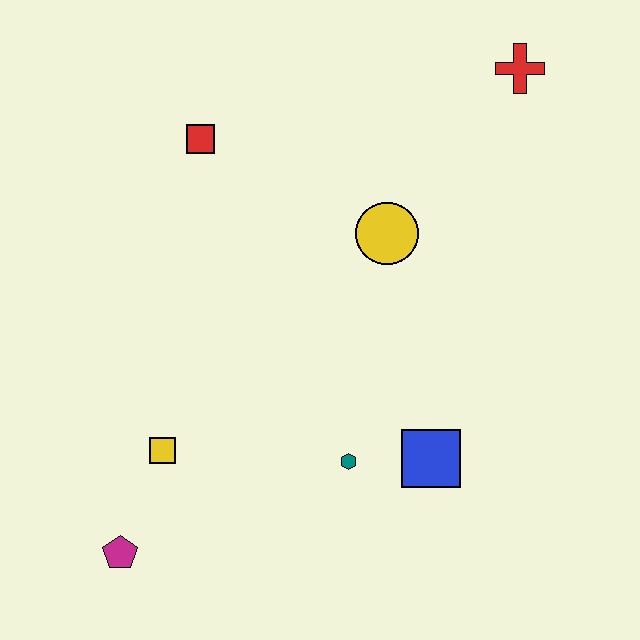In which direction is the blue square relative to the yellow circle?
The blue square is below the yellow circle.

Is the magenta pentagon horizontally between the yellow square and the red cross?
No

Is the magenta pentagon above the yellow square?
No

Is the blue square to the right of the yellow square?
Yes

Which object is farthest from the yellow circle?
The magenta pentagon is farthest from the yellow circle.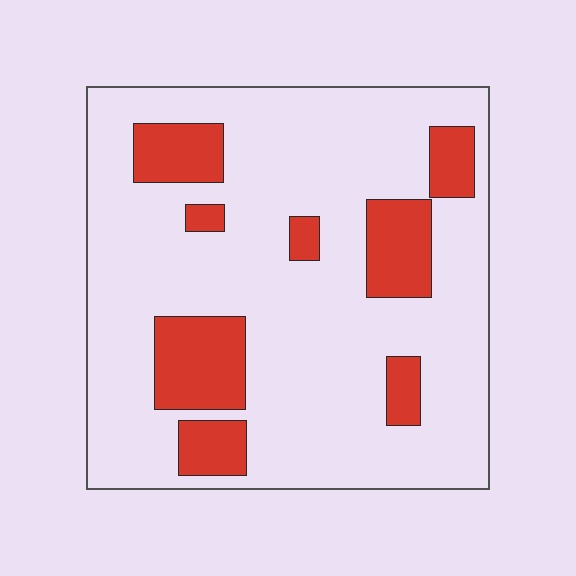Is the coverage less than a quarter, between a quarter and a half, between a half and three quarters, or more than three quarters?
Less than a quarter.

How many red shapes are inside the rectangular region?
8.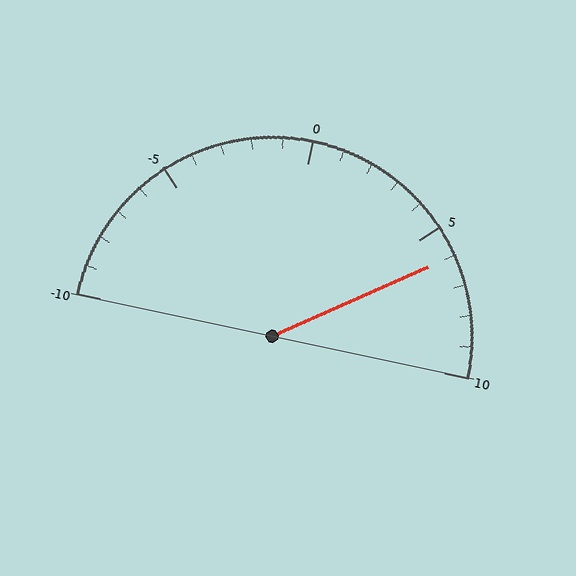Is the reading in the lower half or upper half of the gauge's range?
The reading is in the upper half of the range (-10 to 10).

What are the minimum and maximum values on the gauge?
The gauge ranges from -10 to 10.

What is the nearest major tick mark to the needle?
The nearest major tick mark is 5.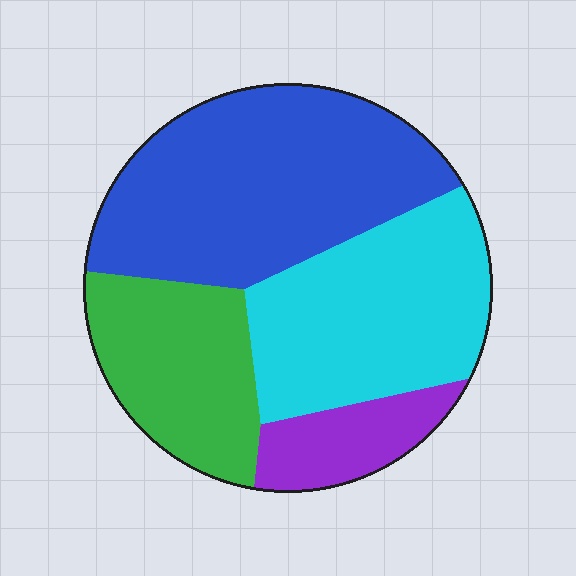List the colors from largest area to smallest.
From largest to smallest: blue, cyan, green, purple.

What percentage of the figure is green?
Green covers 21% of the figure.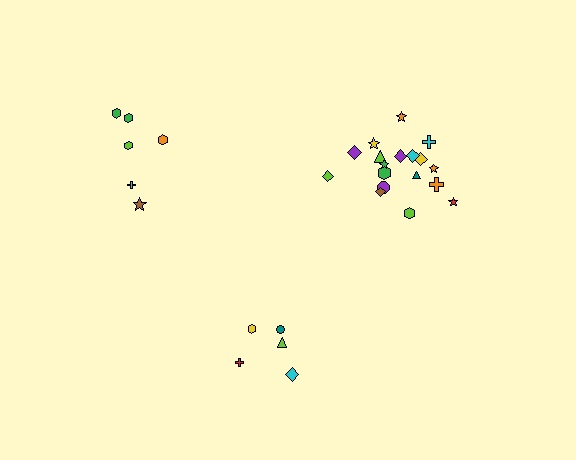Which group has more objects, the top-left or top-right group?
The top-right group.